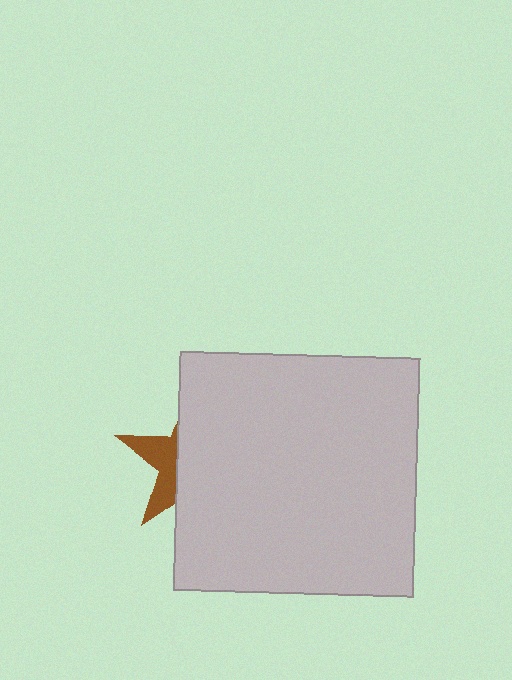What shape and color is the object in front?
The object in front is a light gray square.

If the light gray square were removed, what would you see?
You would see the complete brown star.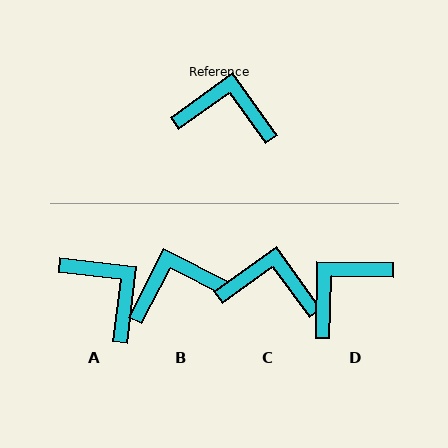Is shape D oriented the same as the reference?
No, it is off by about 53 degrees.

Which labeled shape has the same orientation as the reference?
C.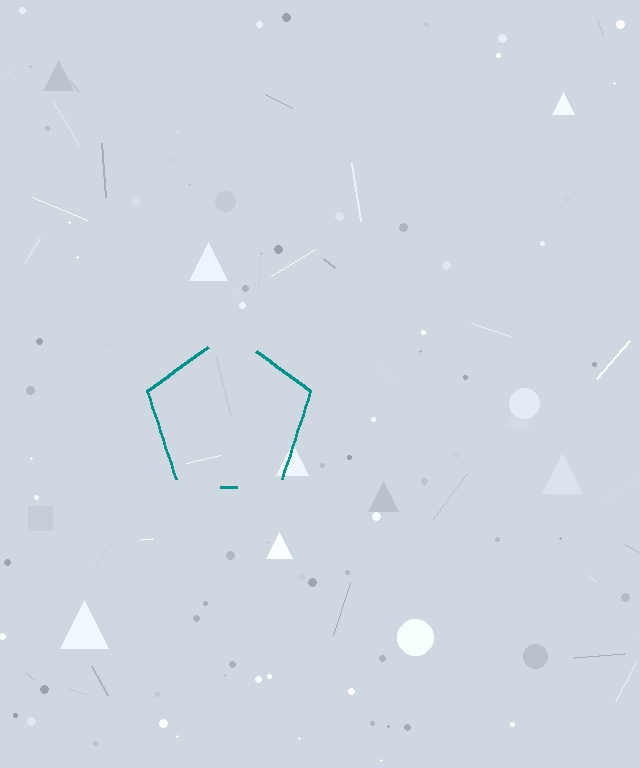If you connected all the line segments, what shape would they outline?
They would outline a pentagon.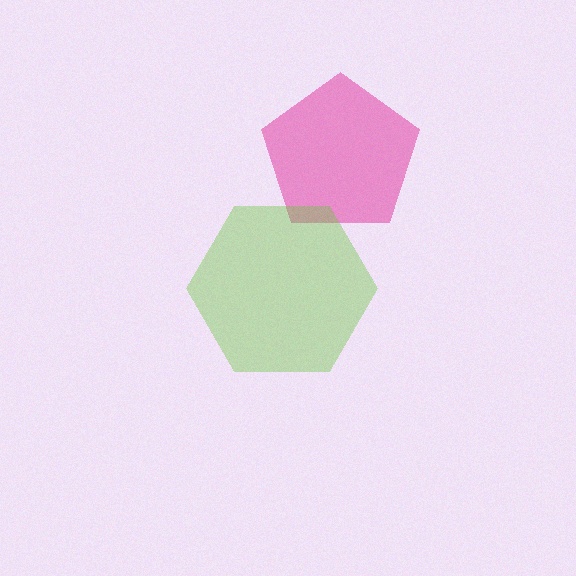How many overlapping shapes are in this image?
There are 2 overlapping shapes in the image.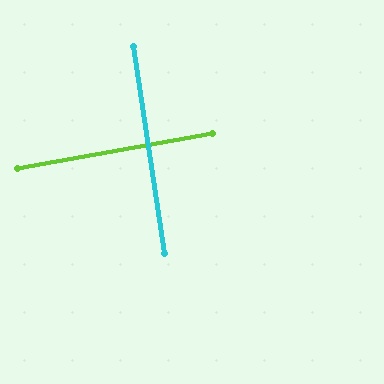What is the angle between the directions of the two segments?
Approximately 88 degrees.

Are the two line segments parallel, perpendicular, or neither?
Perpendicular — they meet at approximately 88°.